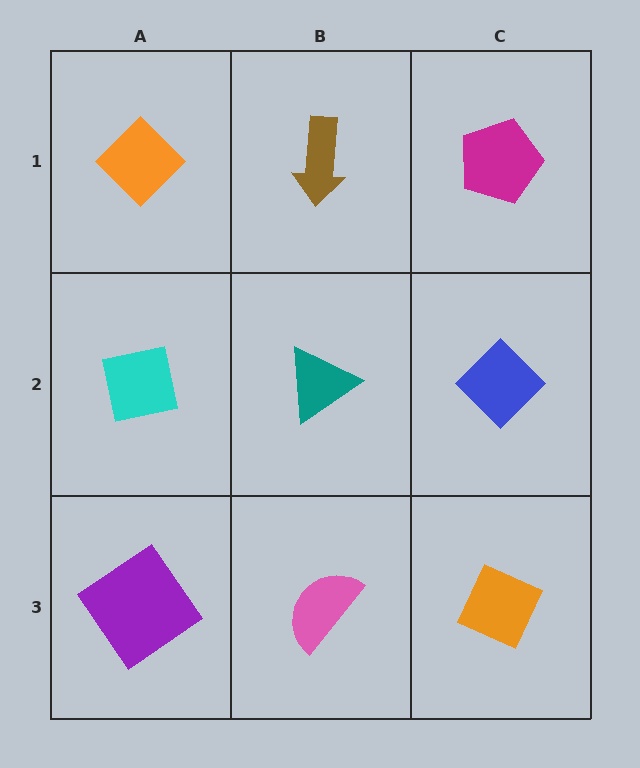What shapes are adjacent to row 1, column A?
A cyan square (row 2, column A), a brown arrow (row 1, column B).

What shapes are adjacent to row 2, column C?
A magenta pentagon (row 1, column C), an orange diamond (row 3, column C), a teal triangle (row 2, column B).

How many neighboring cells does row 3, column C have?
2.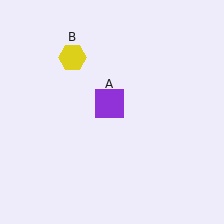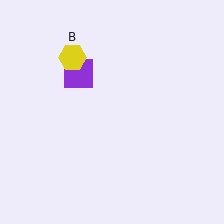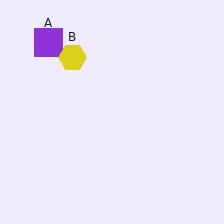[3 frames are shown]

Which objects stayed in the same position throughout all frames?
Yellow hexagon (object B) remained stationary.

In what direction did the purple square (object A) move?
The purple square (object A) moved up and to the left.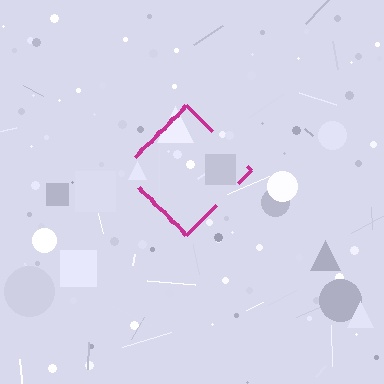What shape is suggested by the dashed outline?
The dashed outline suggests a diamond.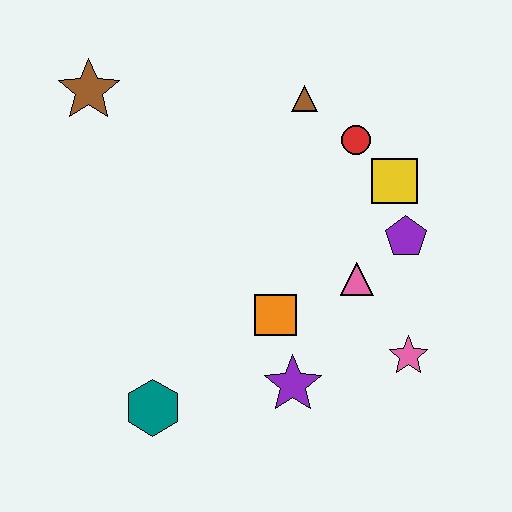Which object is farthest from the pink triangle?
The brown star is farthest from the pink triangle.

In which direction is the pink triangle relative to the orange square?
The pink triangle is to the right of the orange square.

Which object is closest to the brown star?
The brown triangle is closest to the brown star.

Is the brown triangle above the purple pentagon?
Yes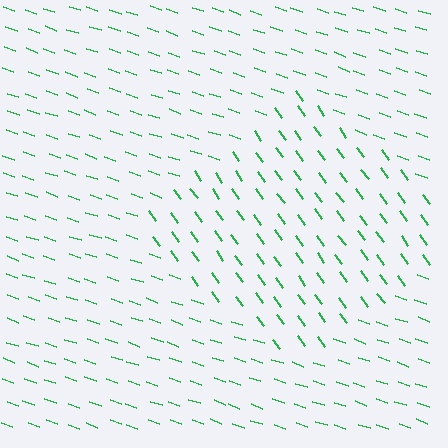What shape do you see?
I see a diamond.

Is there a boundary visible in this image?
Yes, there is a texture boundary formed by a change in line orientation.